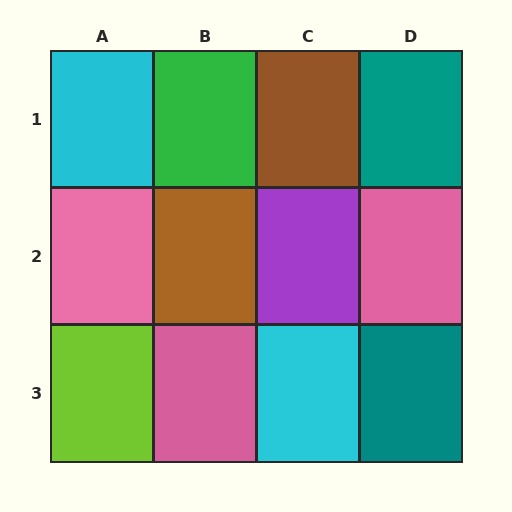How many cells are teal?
2 cells are teal.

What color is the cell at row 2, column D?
Pink.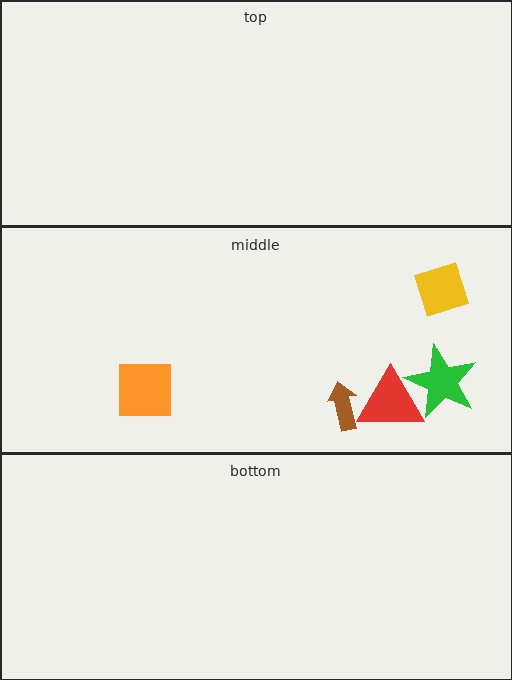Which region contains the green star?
The middle region.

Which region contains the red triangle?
The middle region.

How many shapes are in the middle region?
5.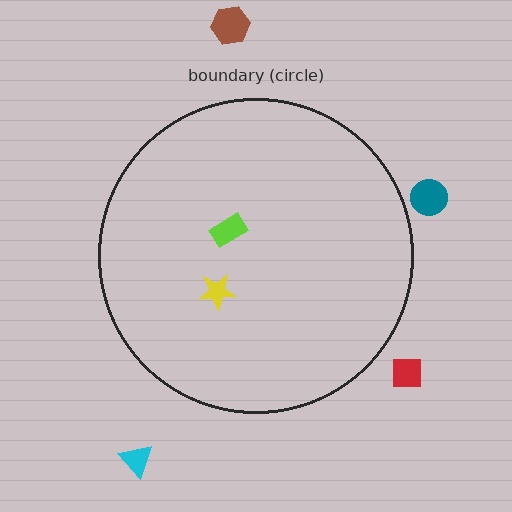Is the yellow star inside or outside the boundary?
Inside.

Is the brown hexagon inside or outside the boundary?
Outside.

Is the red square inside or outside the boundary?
Outside.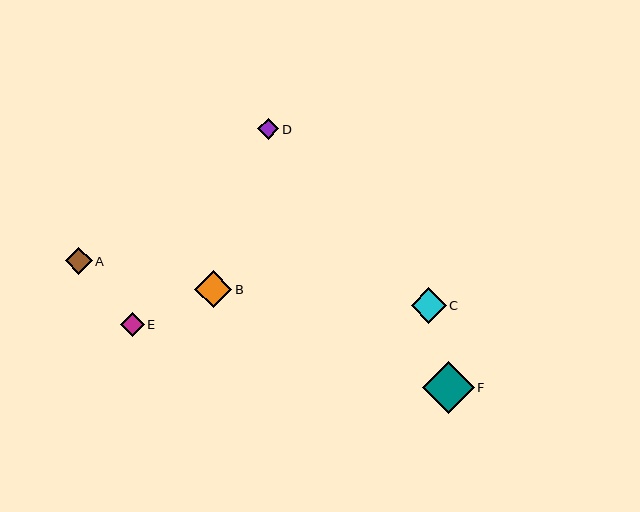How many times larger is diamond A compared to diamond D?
Diamond A is approximately 1.3 times the size of diamond D.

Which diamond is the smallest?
Diamond D is the smallest with a size of approximately 21 pixels.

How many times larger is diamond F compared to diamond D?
Diamond F is approximately 2.4 times the size of diamond D.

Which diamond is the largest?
Diamond F is the largest with a size of approximately 51 pixels.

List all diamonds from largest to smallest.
From largest to smallest: F, B, C, A, E, D.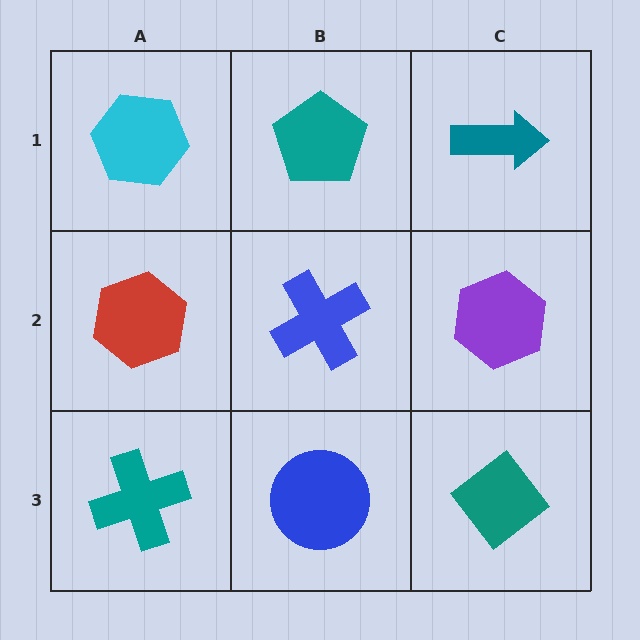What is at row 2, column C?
A purple hexagon.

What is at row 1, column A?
A cyan hexagon.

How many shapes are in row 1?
3 shapes.